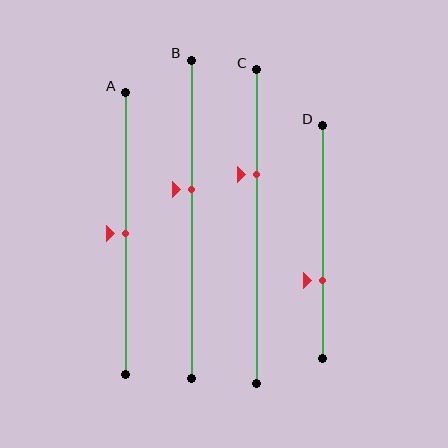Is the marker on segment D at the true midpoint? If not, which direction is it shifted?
No, the marker on segment D is shifted downward by about 17% of the segment length.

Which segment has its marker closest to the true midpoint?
Segment A has its marker closest to the true midpoint.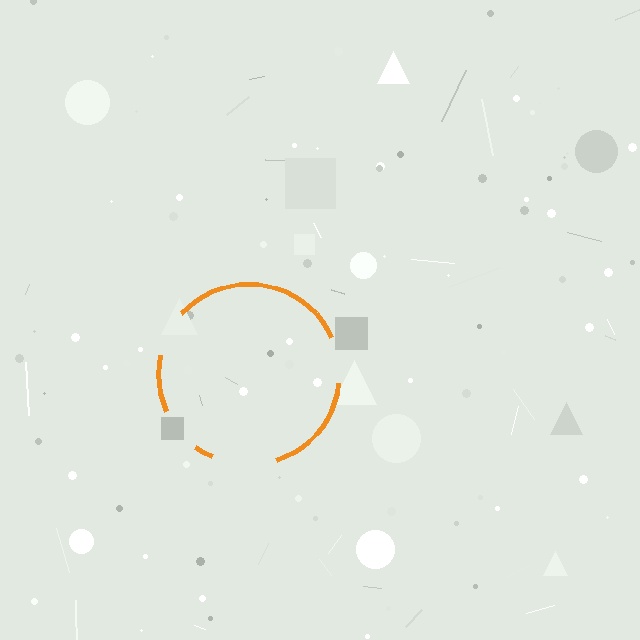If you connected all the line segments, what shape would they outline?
They would outline a circle.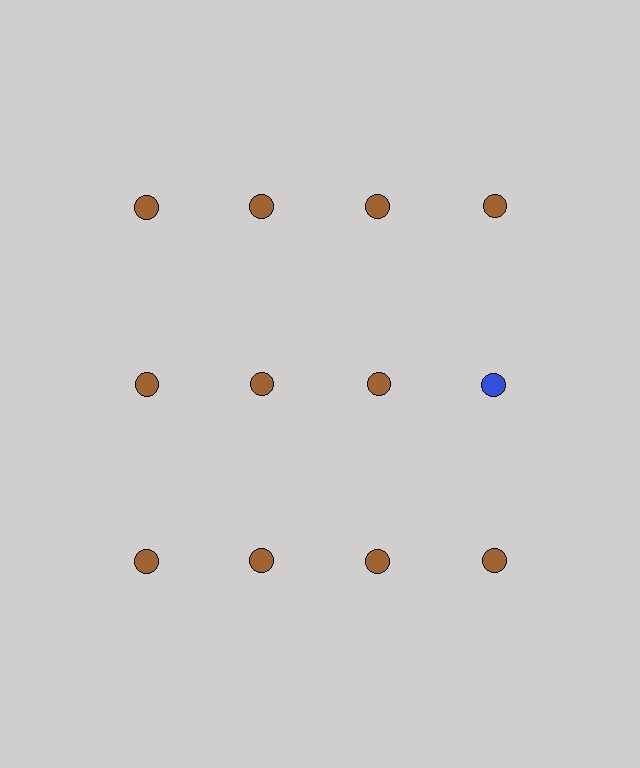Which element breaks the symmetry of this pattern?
The blue circle in the second row, second from right column breaks the symmetry. All other shapes are brown circles.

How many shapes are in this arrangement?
There are 12 shapes arranged in a grid pattern.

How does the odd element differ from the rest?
It has a different color: blue instead of brown.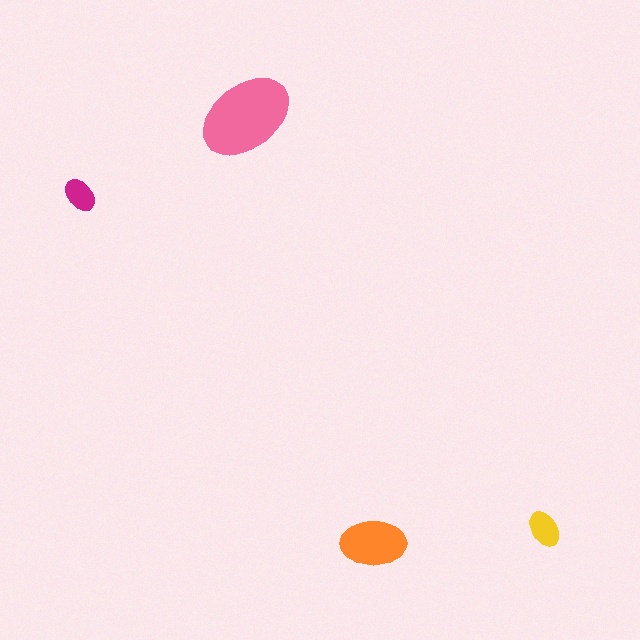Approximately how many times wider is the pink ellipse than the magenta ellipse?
About 2.5 times wider.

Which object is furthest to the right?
The yellow ellipse is rightmost.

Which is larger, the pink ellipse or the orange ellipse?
The pink one.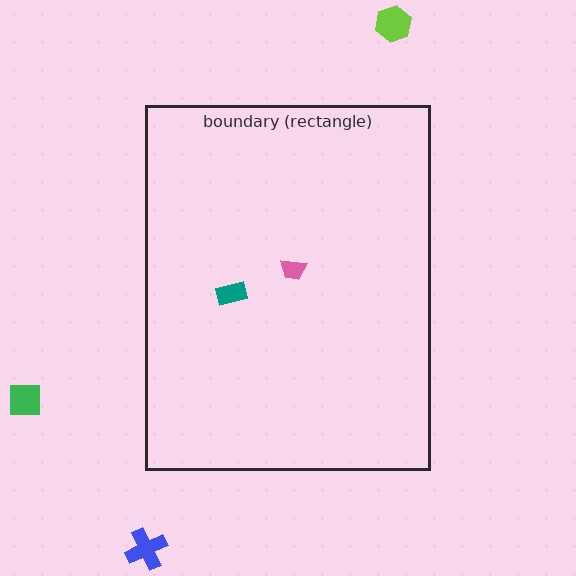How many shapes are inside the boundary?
2 inside, 3 outside.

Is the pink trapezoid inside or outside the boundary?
Inside.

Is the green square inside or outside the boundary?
Outside.